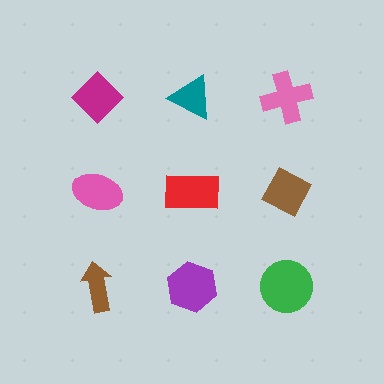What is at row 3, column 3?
A green circle.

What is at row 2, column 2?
A red rectangle.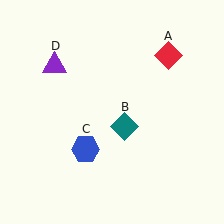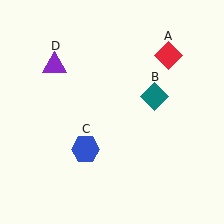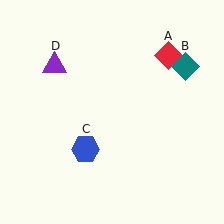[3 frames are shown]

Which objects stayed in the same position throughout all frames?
Red diamond (object A) and blue hexagon (object C) and purple triangle (object D) remained stationary.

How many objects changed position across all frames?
1 object changed position: teal diamond (object B).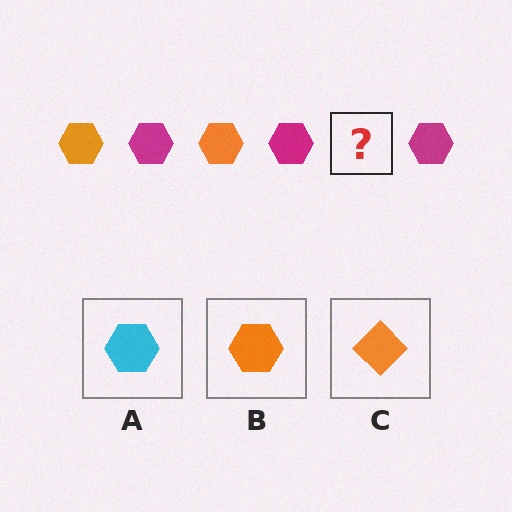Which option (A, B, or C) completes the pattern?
B.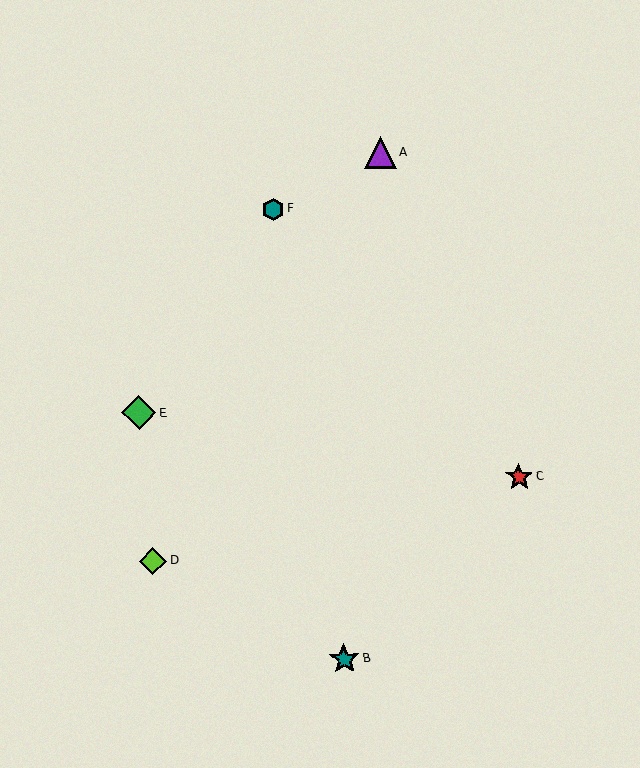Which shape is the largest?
The green diamond (labeled E) is the largest.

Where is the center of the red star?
The center of the red star is at (519, 477).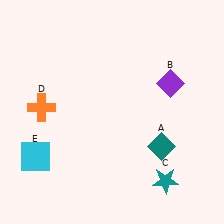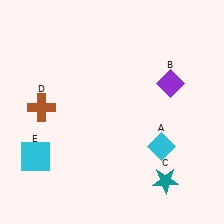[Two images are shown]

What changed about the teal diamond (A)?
In Image 1, A is teal. In Image 2, it changed to cyan.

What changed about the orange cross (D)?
In Image 1, D is orange. In Image 2, it changed to brown.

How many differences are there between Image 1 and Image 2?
There are 2 differences between the two images.